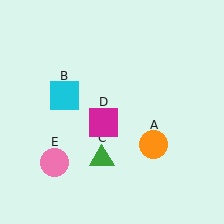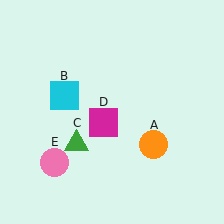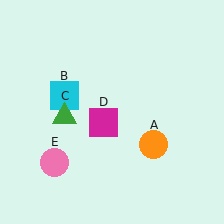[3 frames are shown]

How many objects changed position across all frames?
1 object changed position: green triangle (object C).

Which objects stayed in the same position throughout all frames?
Orange circle (object A) and cyan square (object B) and magenta square (object D) and pink circle (object E) remained stationary.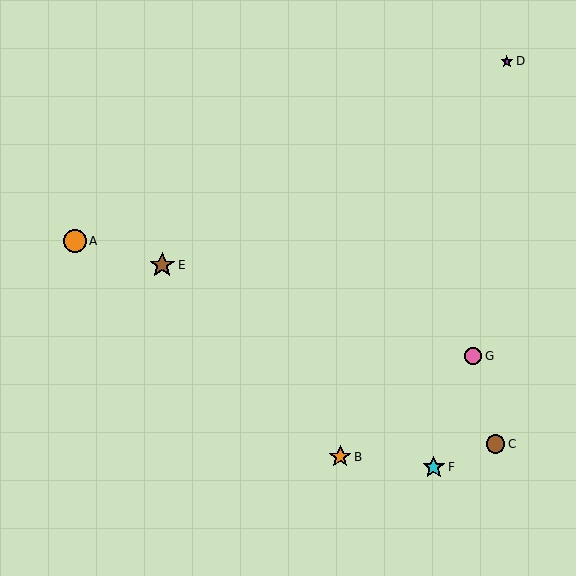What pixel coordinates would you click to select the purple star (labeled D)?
Click at (507, 61) to select the purple star D.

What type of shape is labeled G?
Shape G is a pink circle.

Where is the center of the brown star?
The center of the brown star is at (162, 265).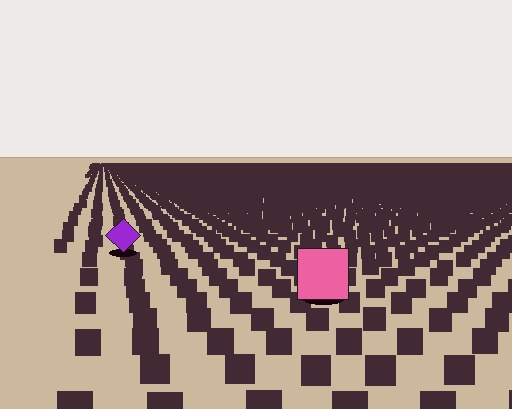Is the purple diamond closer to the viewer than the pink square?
No. The pink square is closer — you can tell from the texture gradient: the ground texture is coarser near it.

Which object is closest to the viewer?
The pink square is closest. The texture marks near it are larger and more spread out.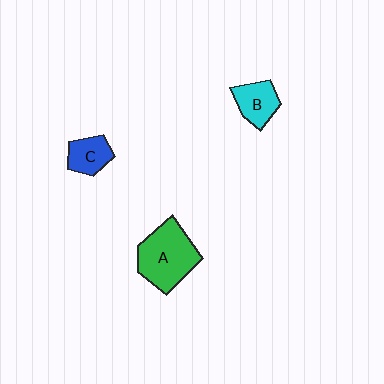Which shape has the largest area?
Shape A (green).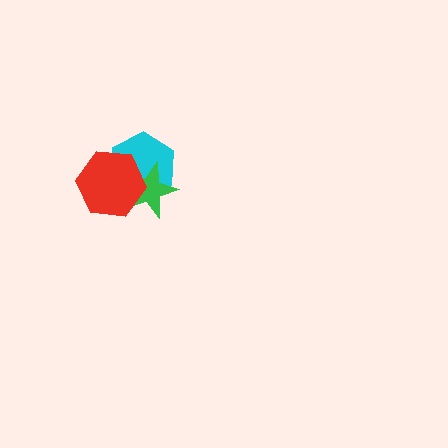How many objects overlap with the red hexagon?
2 objects overlap with the red hexagon.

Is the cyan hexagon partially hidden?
Yes, it is partially covered by another shape.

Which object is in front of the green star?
The red hexagon is in front of the green star.